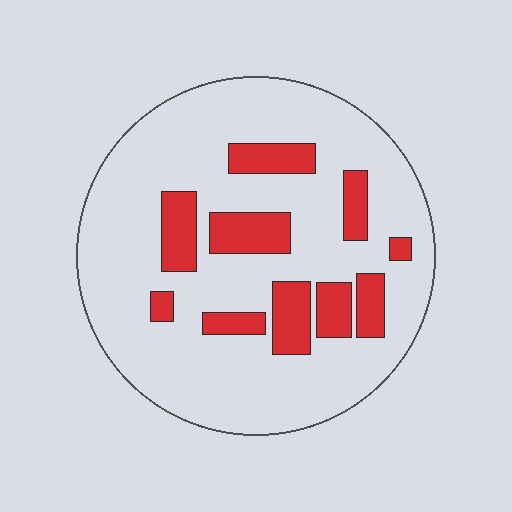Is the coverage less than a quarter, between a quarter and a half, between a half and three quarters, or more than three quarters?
Less than a quarter.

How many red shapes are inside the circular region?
10.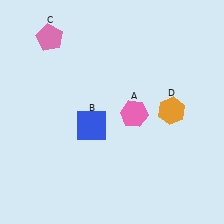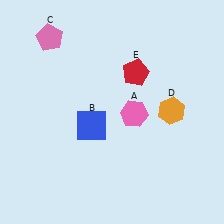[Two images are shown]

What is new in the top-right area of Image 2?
A red pentagon (E) was added in the top-right area of Image 2.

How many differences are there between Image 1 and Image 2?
There is 1 difference between the two images.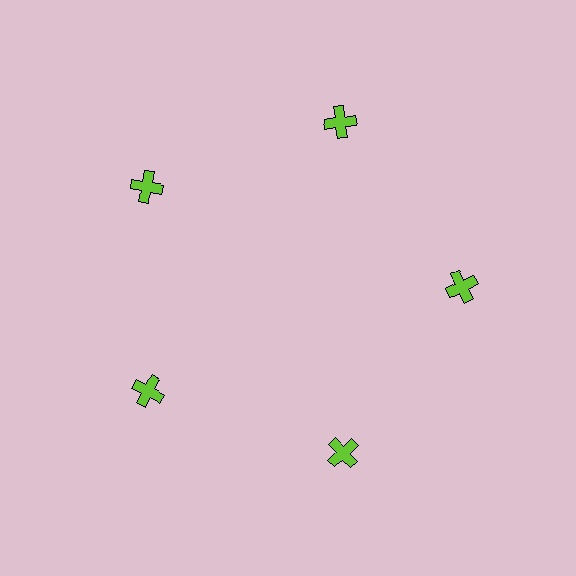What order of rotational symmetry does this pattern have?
This pattern has 5-fold rotational symmetry.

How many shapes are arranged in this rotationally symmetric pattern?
There are 5 shapes, arranged in 5 groups of 1.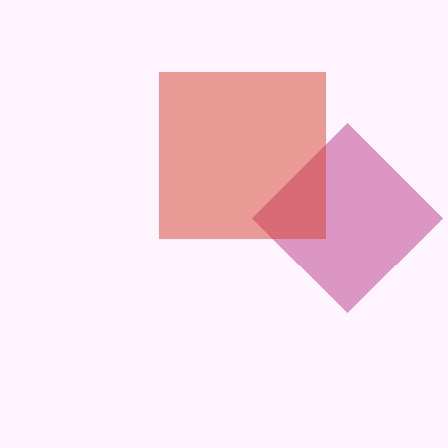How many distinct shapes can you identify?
There are 2 distinct shapes: a magenta diamond, a red square.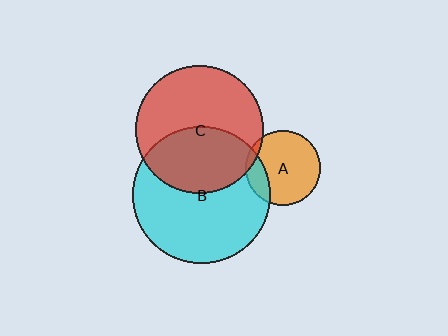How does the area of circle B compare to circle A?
Approximately 3.4 times.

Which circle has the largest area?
Circle B (cyan).